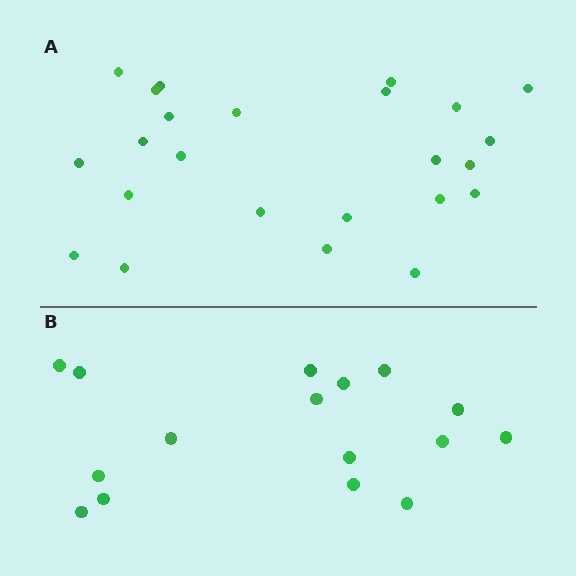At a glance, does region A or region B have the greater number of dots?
Region A (the top region) has more dots.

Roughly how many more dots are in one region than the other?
Region A has roughly 8 or so more dots than region B.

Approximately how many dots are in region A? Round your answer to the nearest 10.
About 20 dots. (The exact count is 24, which rounds to 20.)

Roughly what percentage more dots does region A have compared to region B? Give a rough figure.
About 50% more.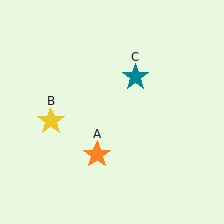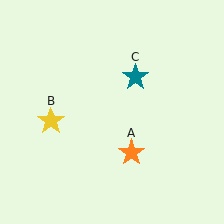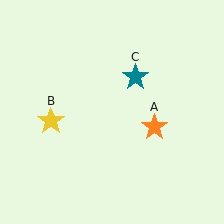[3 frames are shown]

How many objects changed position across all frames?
1 object changed position: orange star (object A).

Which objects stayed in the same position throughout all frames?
Yellow star (object B) and teal star (object C) remained stationary.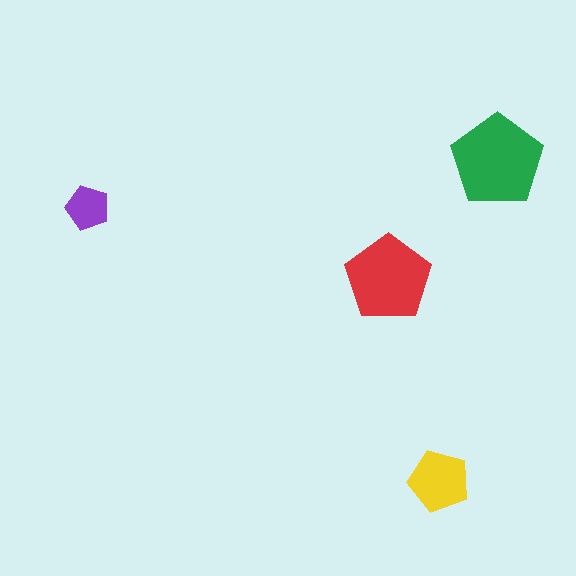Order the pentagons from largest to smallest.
the green one, the red one, the yellow one, the purple one.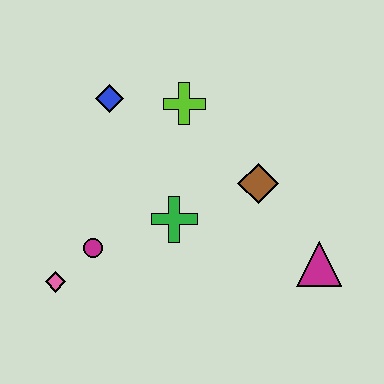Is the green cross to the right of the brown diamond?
No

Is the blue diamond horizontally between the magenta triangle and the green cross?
No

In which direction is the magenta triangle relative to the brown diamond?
The magenta triangle is below the brown diamond.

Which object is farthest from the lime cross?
The pink diamond is farthest from the lime cross.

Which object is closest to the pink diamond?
The magenta circle is closest to the pink diamond.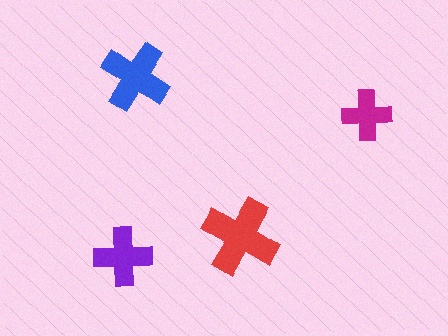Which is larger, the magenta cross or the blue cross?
The blue one.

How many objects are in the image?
There are 4 objects in the image.